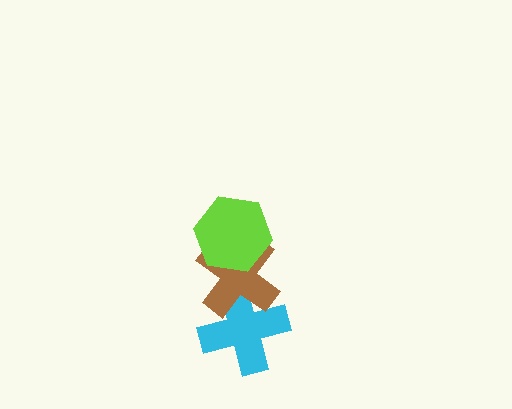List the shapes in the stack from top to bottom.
From top to bottom: the lime hexagon, the brown cross, the cyan cross.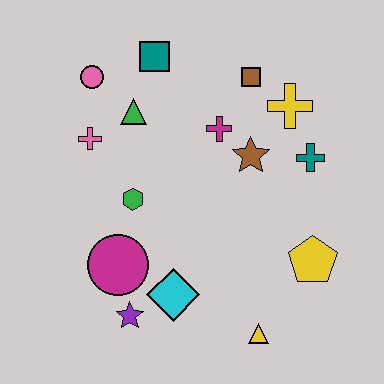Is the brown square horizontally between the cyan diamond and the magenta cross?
No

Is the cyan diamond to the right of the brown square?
No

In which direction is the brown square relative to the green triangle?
The brown square is to the right of the green triangle.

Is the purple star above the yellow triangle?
Yes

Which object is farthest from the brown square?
The purple star is farthest from the brown square.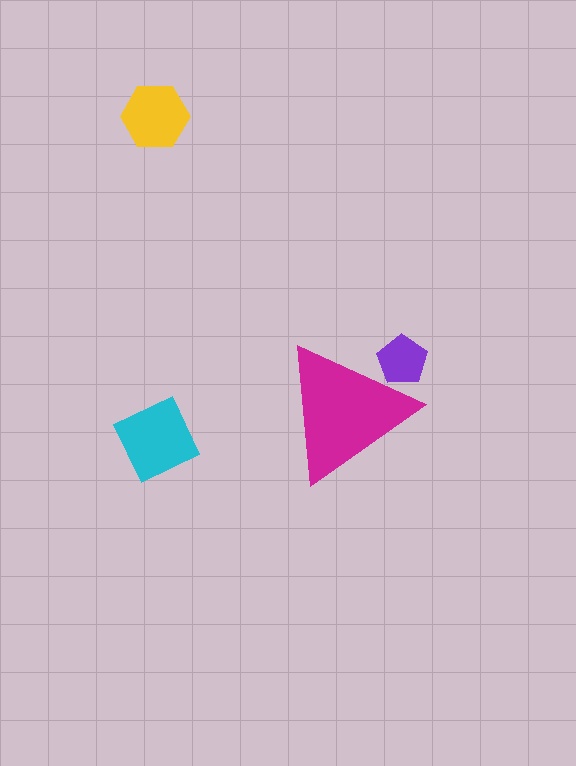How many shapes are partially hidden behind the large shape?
1 shape is partially hidden.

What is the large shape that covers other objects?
A magenta triangle.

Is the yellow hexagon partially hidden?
No, the yellow hexagon is fully visible.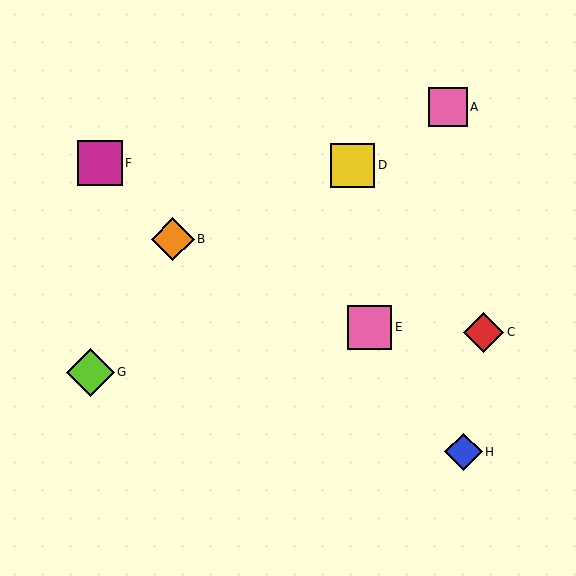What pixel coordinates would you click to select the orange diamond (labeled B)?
Click at (173, 239) to select the orange diamond B.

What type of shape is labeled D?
Shape D is a yellow square.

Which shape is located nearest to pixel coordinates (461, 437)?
The blue diamond (labeled H) at (464, 452) is nearest to that location.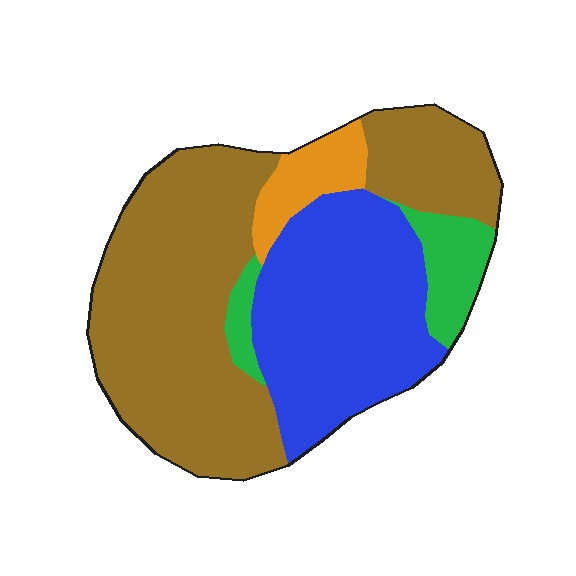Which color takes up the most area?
Brown, at roughly 50%.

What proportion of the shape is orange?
Orange covers roughly 5% of the shape.